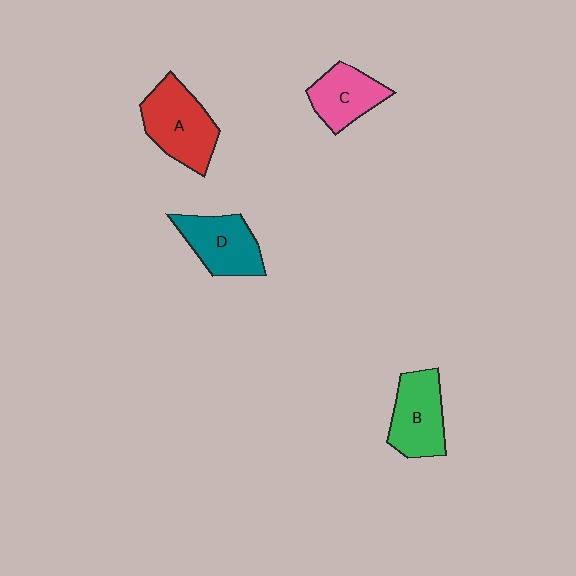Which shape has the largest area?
Shape A (red).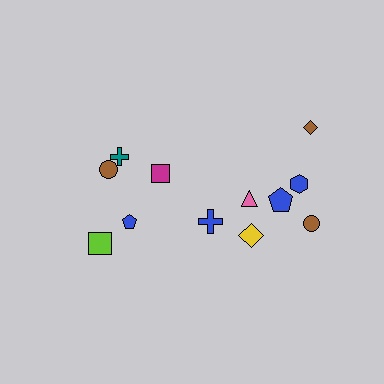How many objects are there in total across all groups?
There are 12 objects.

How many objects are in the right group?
There are 7 objects.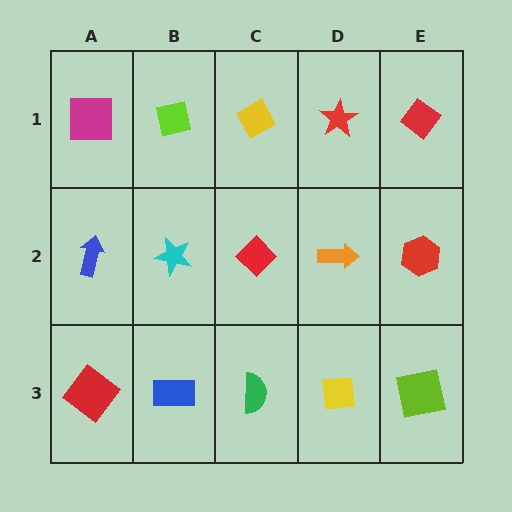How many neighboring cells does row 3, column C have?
3.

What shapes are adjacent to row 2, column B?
A lime square (row 1, column B), a blue rectangle (row 3, column B), a blue arrow (row 2, column A), a red diamond (row 2, column C).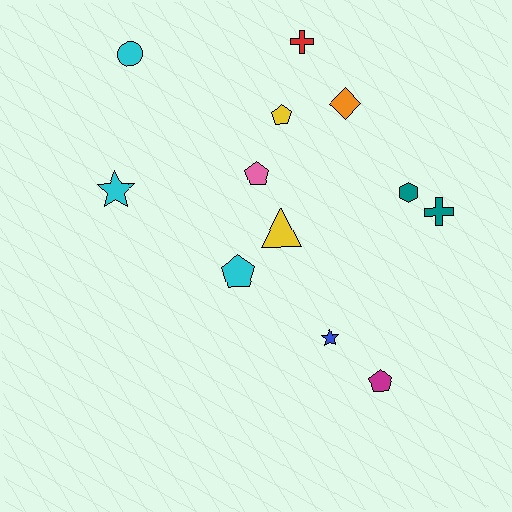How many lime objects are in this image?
There are no lime objects.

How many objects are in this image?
There are 12 objects.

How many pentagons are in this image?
There are 4 pentagons.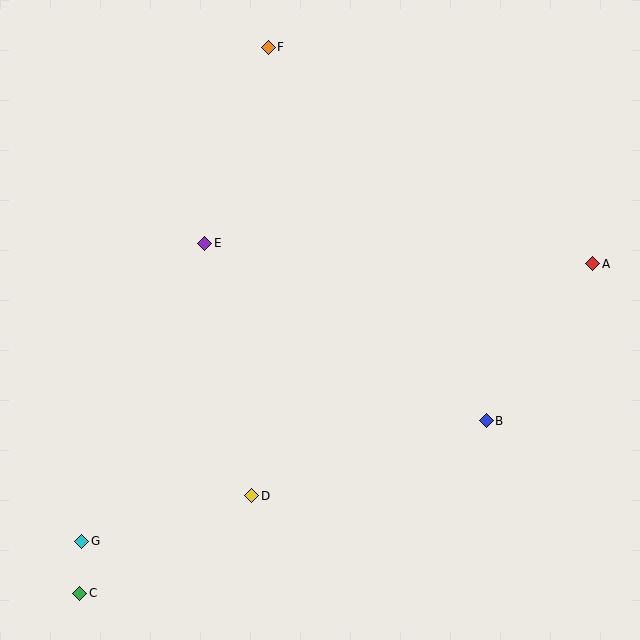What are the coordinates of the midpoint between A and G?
The midpoint between A and G is at (337, 403).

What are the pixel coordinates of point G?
Point G is at (82, 541).